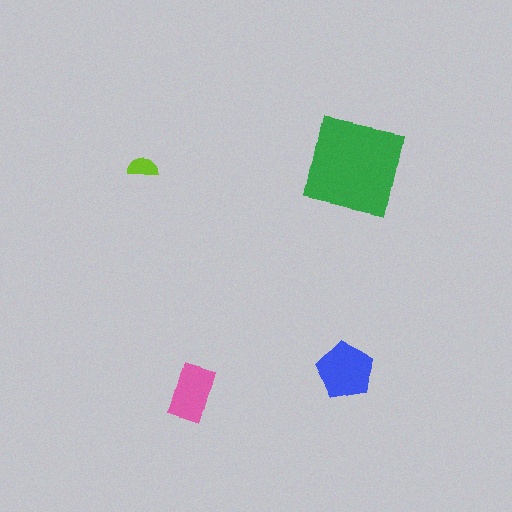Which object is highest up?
The green square is topmost.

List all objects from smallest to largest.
The lime semicircle, the pink rectangle, the blue pentagon, the green square.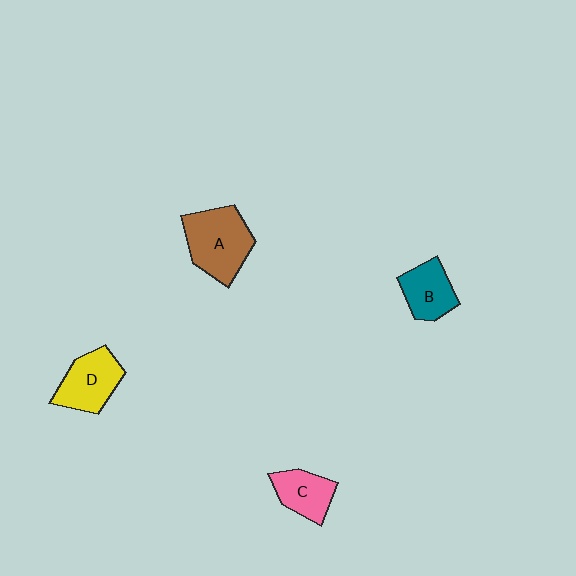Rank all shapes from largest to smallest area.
From largest to smallest: A (brown), D (yellow), B (teal), C (pink).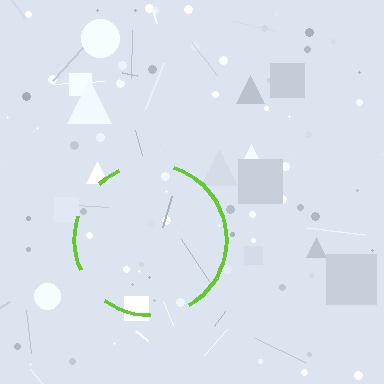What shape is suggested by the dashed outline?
The dashed outline suggests a circle.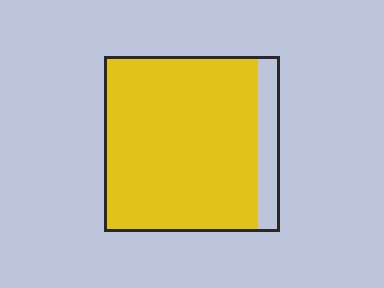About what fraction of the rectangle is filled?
About seven eighths (7/8).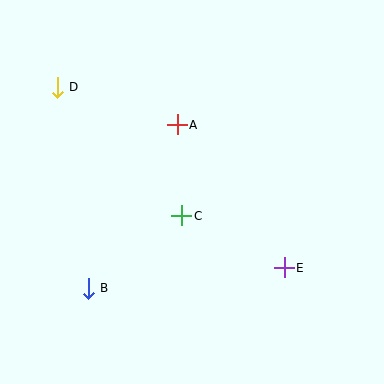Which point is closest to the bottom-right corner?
Point E is closest to the bottom-right corner.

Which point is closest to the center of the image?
Point C at (182, 216) is closest to the center.